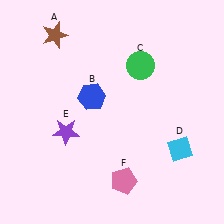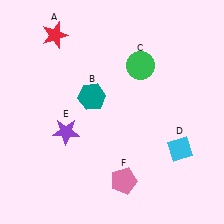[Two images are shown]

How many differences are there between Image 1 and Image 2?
There are 2 differences between the two images.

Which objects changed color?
A changed from brown to red. B changed from blue to teal.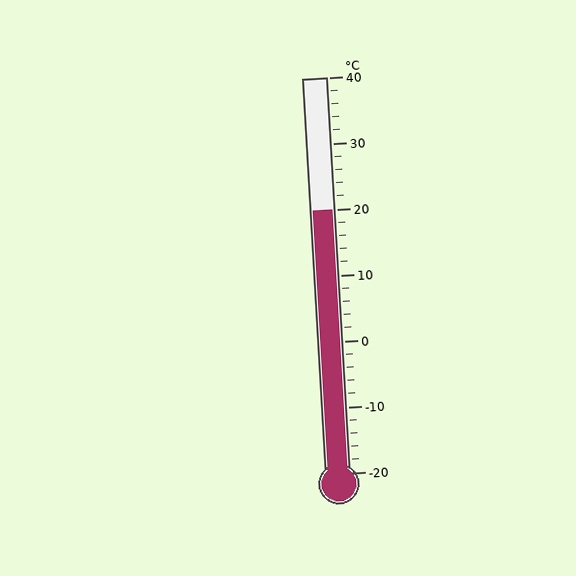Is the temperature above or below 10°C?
The temperature is above 10°C.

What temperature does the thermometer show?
The thermometer shows approximately 20°C.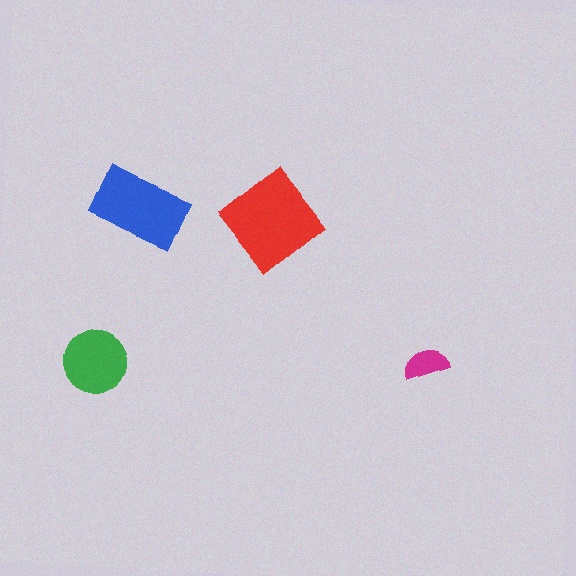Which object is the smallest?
The magenta semicircle.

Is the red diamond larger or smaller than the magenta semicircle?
Larger.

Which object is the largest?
The red diamond.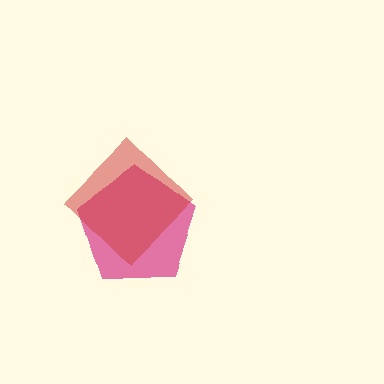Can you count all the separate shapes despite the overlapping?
Yes, there are 2 separate shapes.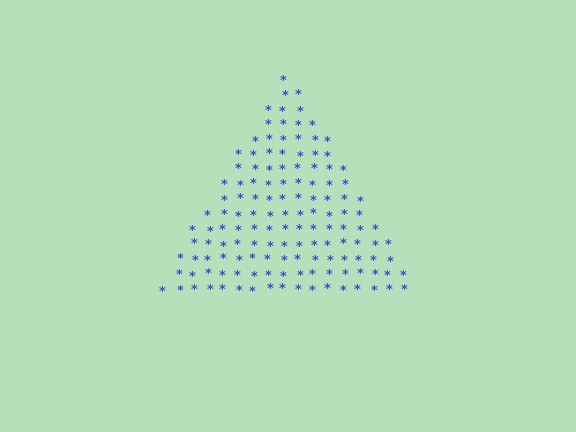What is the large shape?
The large shape is a triangle.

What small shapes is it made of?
It is made of small asterisks.